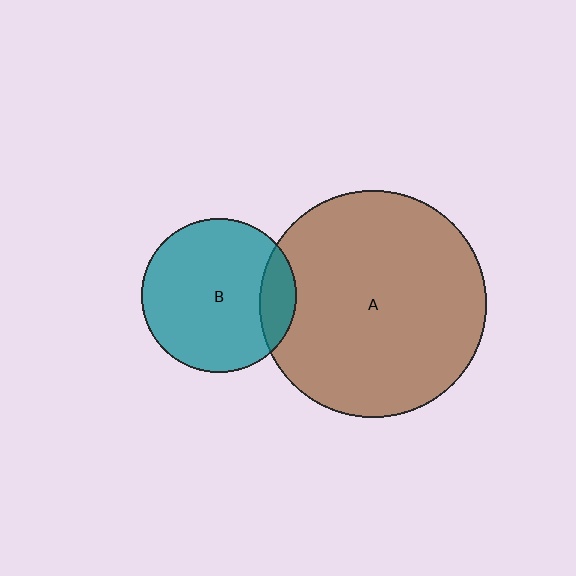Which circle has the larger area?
Circle A (brown).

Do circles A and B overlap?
Yes.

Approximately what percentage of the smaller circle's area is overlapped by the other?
Approximately 15%.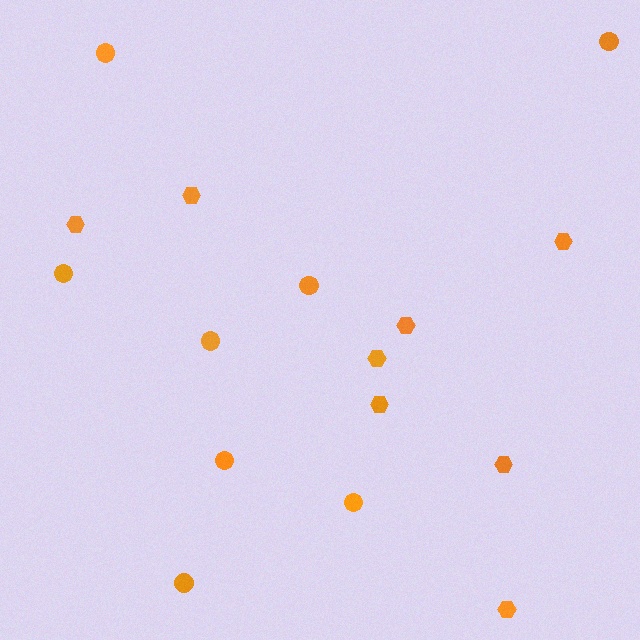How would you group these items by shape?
There are 2 groups: one group of circles (8) and one group of hexagons (8).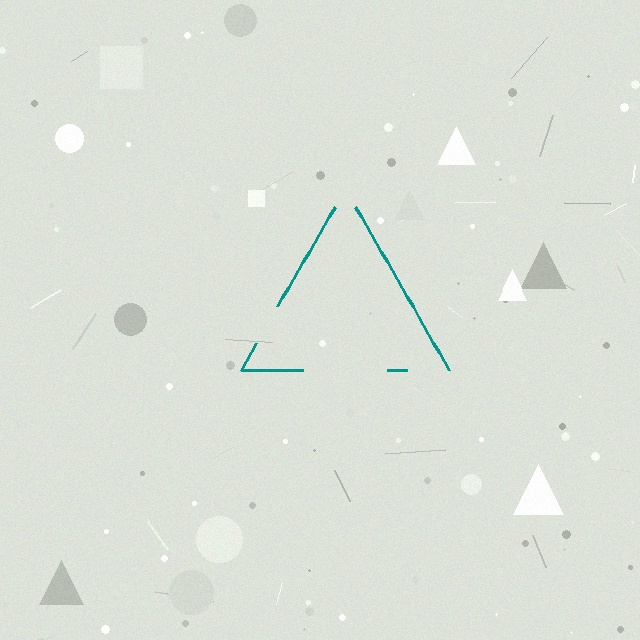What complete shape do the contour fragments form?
The contour fragments form a triangle.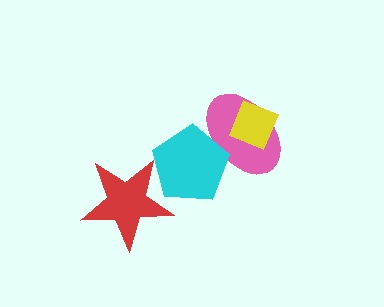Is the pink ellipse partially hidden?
Yes, it is partially covered by another shape.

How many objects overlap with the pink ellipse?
2 objects overlap with the pink ellipse.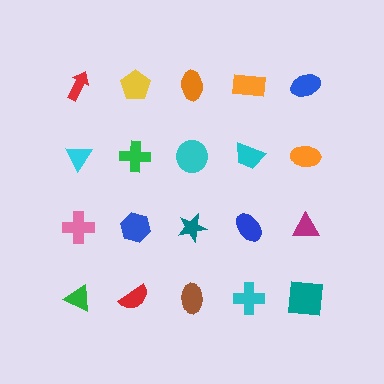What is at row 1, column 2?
A yellow pentagon.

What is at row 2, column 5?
An orange ellipse.